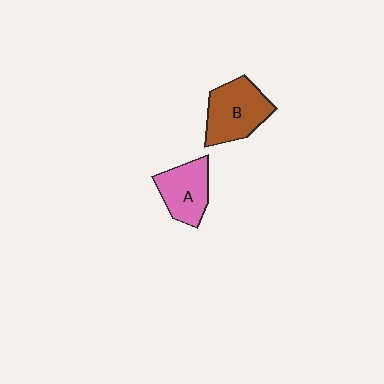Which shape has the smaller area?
Shape A (pink).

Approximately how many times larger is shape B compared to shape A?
Approximately 1.2 times.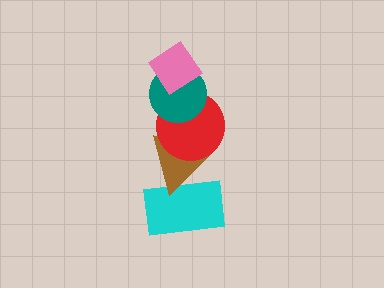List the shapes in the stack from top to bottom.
From top to bottom: the pink diamond, the teal circle, the red circle, the brown triangle, the cyan rectangle.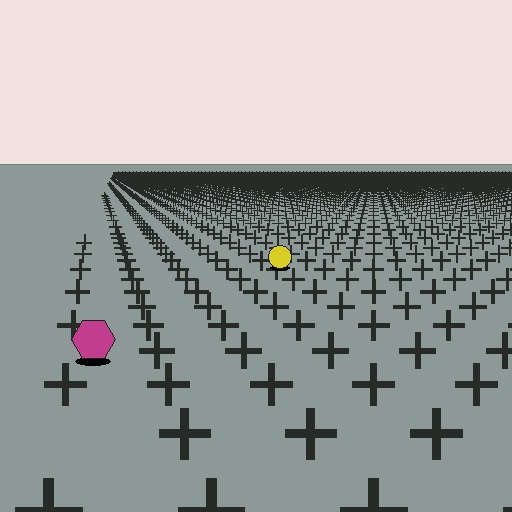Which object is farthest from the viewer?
The yellow circle is farthest from the viewer. It appears smaller and the ground texture around it is denser.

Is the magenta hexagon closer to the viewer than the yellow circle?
Yes. The magenta hexagon is closer — you can tell from the texture gradient: the ground texture is coarser near it.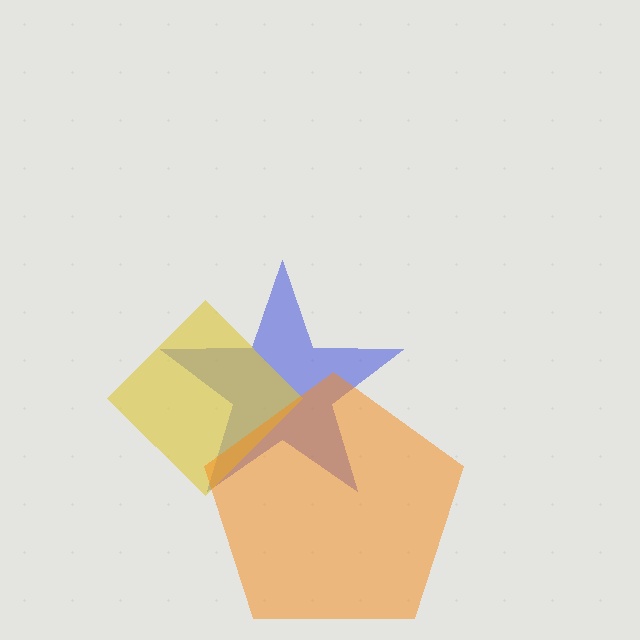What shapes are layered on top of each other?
The layered shapes are: a blue star, a yellow diamond, an orange pentagon.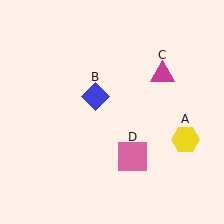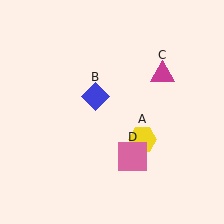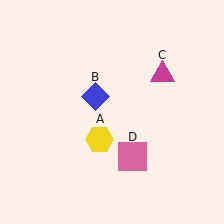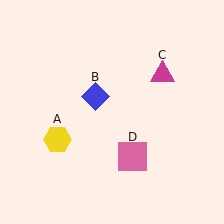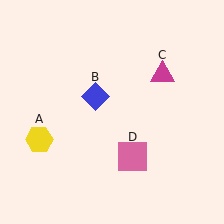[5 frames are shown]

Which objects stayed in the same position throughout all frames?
Blue diamond (object B) and magenta triangle (object C) and pink square (object D) remained stationary.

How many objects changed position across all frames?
1 object changed position: yellow hexagon (object A).